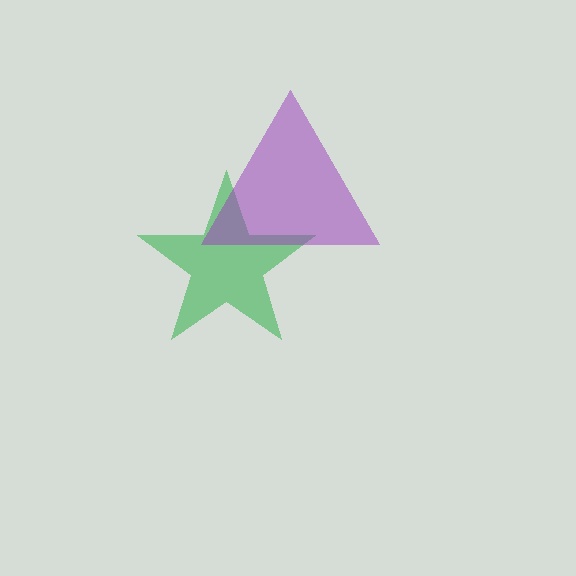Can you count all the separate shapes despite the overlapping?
Yes, there are 2 separate shapes.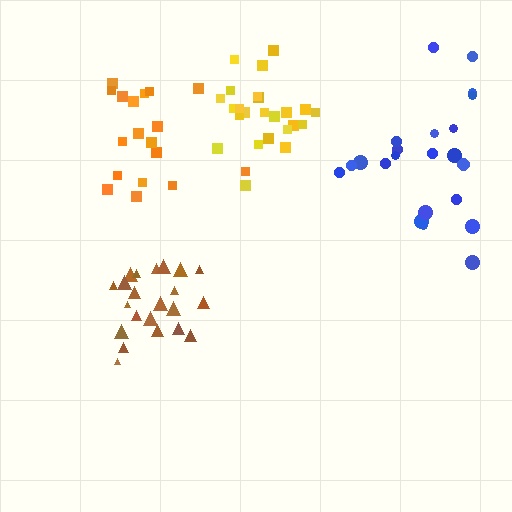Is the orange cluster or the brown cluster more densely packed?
Brown.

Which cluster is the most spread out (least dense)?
Orange.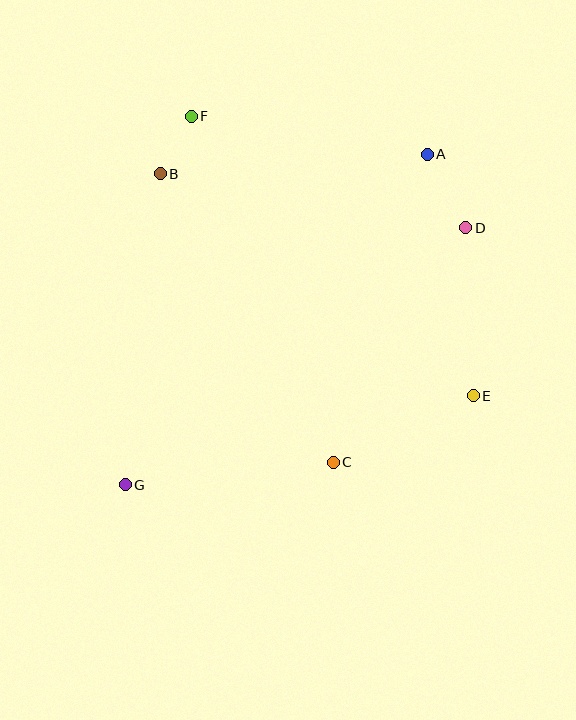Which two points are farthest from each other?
Points A and G are farthest from each other.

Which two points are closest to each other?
Points B and F are closest to each other.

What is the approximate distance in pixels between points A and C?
The distance between A and C is approximately 322 pixels.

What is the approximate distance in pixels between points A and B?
The distance between A and B is approximately 267 pixels.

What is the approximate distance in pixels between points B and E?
The distance between B and E is approximately 384 pixels.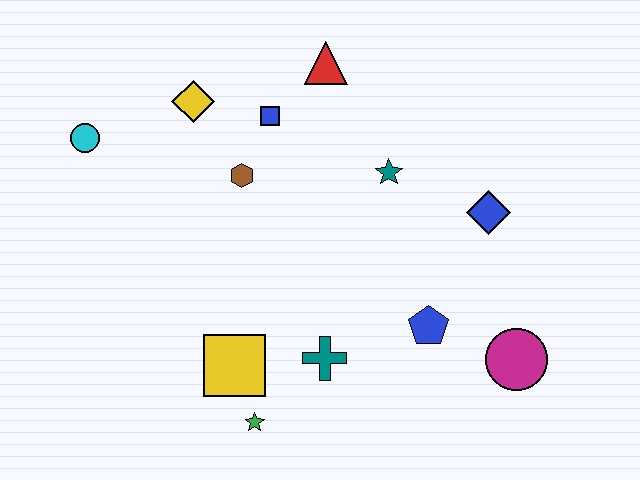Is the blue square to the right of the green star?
Yes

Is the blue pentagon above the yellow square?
Yes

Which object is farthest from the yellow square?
The red triangle is farthest from the yellow square.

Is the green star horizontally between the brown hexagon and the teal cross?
Yes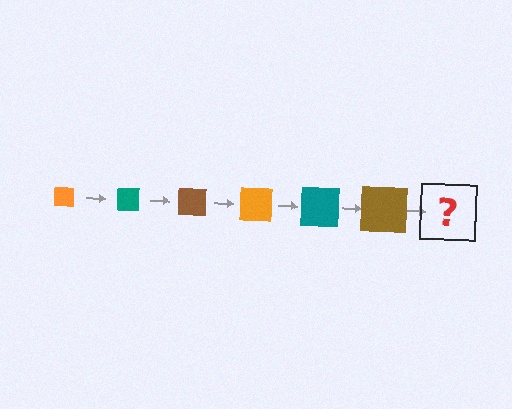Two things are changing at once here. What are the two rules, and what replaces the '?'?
The two rules are that the square grows larger each step and the color cycles through orange, teal, and brown. The '?' should be an orange square, larger than the previous one.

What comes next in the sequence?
The next element should be an orange square, larger than the previous one.